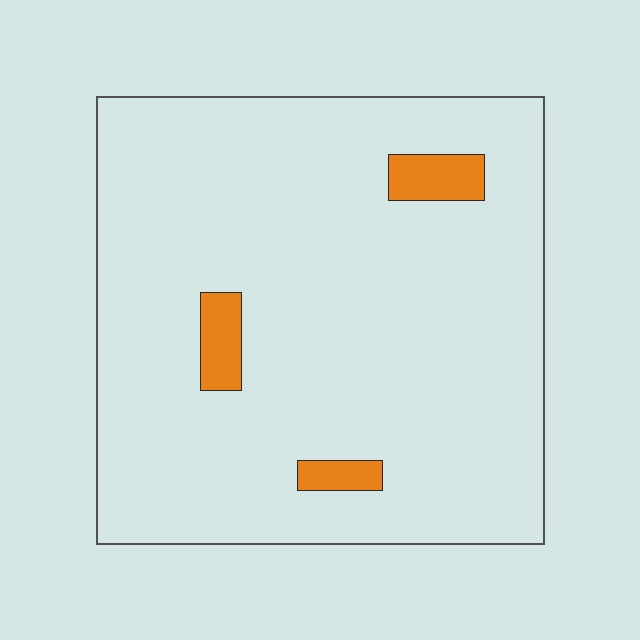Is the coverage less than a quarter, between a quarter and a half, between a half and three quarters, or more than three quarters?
Less than a quarter.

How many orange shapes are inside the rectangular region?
3.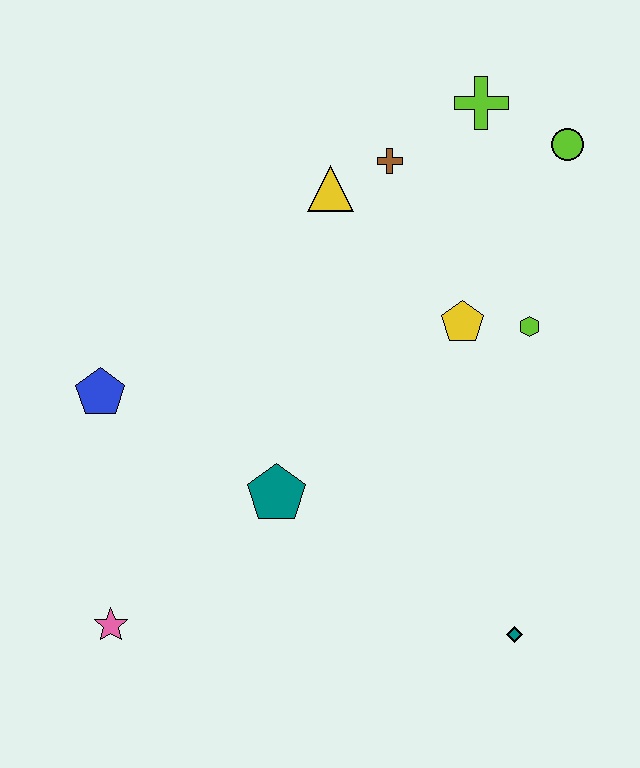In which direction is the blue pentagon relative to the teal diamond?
The blue pentagon is to the left of the teal diamond.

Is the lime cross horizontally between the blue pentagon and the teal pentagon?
No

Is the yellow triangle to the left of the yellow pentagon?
Yes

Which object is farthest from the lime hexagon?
The pink star is farthest from the lime hexagon.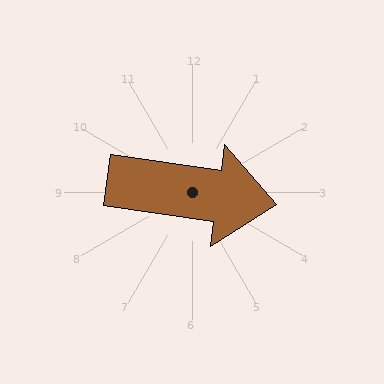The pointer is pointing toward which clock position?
Roughly 3 o'clock.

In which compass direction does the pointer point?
East.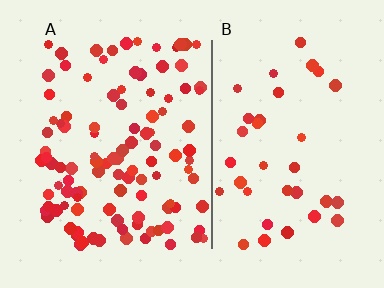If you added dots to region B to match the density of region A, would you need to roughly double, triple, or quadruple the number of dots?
Approximately triple.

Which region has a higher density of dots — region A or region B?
A (the left).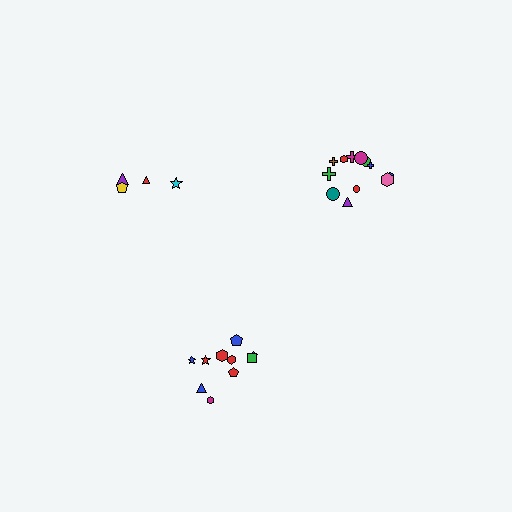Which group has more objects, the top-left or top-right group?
The top-right group.